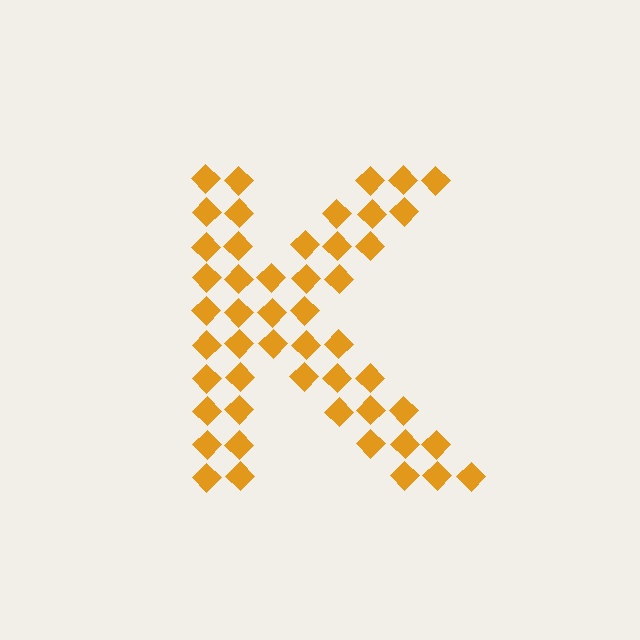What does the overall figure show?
The overall figure shows the letter K.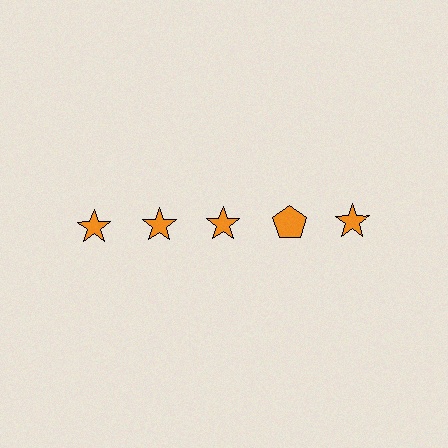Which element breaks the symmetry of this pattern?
The orange pentagon in the top row, second from right column breaks the symmetry. All other shapes are orange stars.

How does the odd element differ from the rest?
It has a different shape: pentagon instead of star.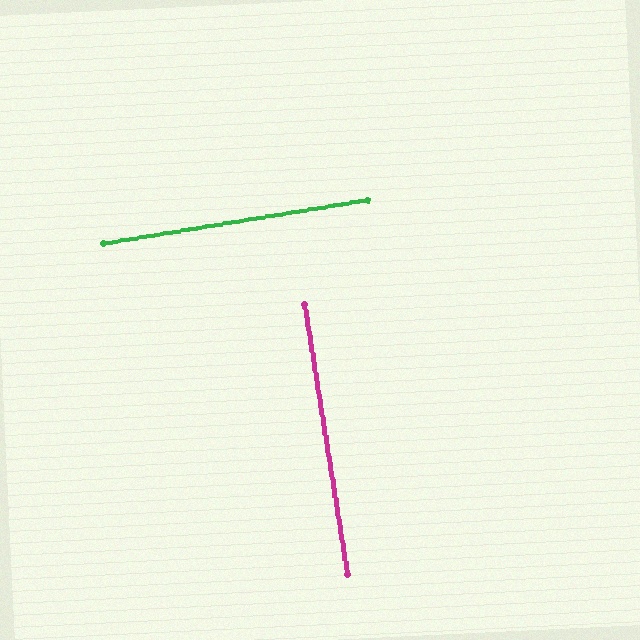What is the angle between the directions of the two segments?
Approximately 90 degrees.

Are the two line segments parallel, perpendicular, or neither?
Perpendicular — they meet at approximately 90°.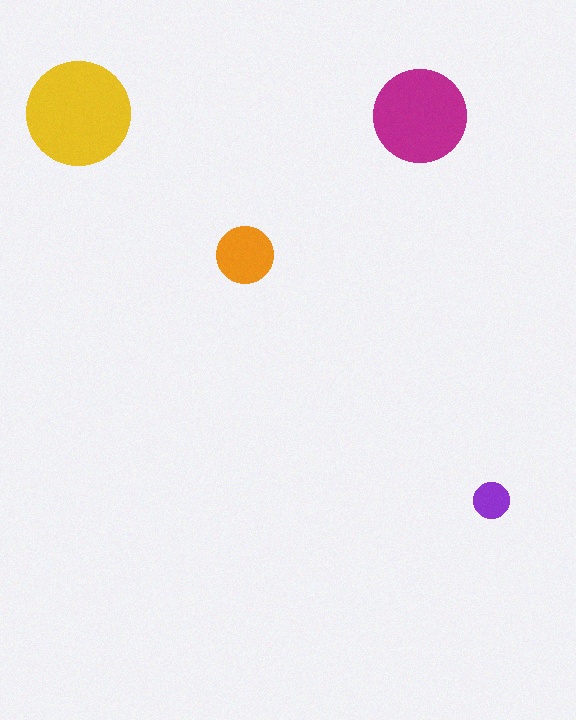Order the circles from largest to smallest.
the yellow one, the magenta one, the orange one, the purple one.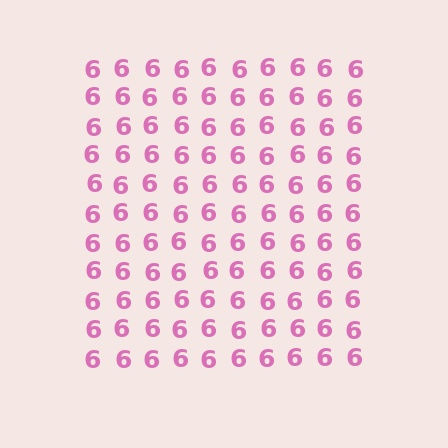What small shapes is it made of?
It is made of small digit 6's.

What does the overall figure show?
The overall figure shows a square.